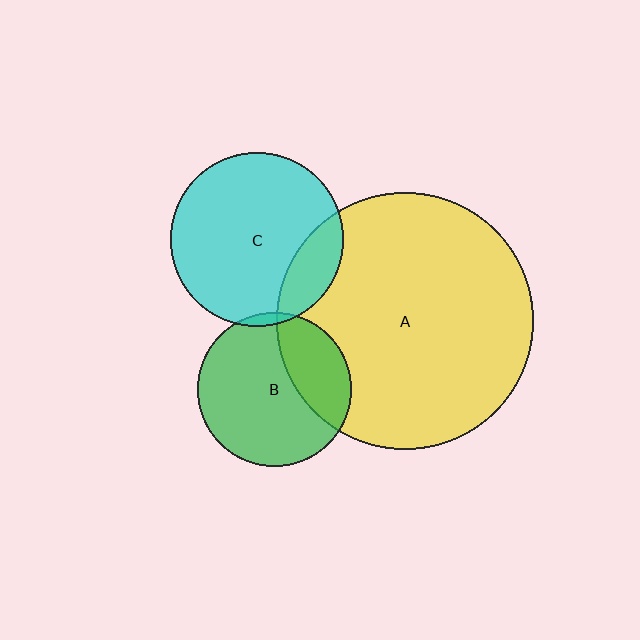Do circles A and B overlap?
Yes.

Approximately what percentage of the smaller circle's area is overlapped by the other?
Approximately 30%.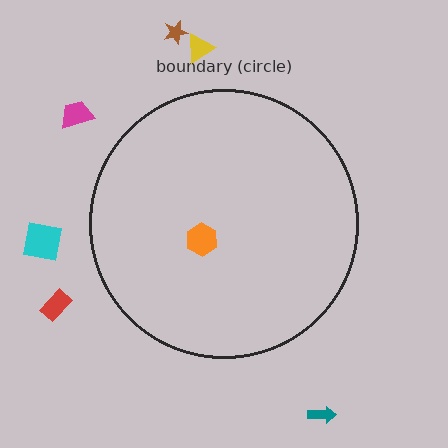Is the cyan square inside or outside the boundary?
Outside.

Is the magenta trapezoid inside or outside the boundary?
Outside.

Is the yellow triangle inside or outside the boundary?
Outside.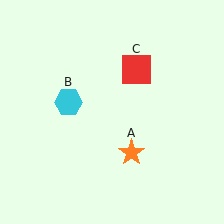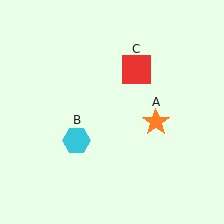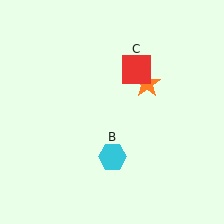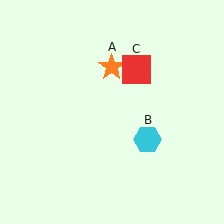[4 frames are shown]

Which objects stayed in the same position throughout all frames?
Red square (object C) remained stationary.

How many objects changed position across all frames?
2 objects changed position: orange star (object A), cyan hexagon (object B).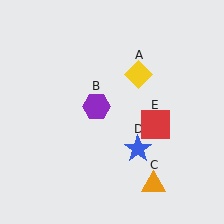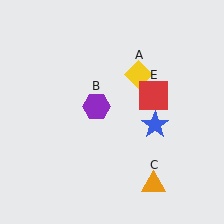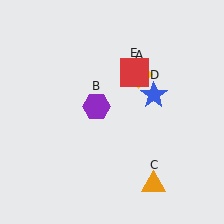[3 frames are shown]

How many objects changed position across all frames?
2 objects changed position: blue star (object D), red square (object E).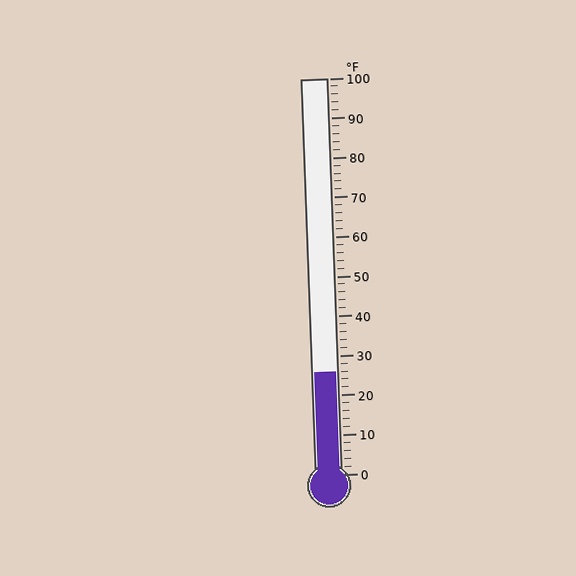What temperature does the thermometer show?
The thermometer shows approximately 26°F.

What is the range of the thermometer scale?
The thermometer scale ranges from 0°F to 100°F.